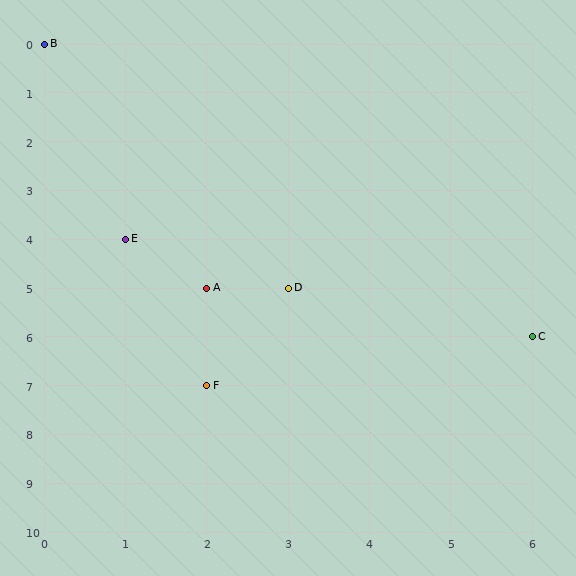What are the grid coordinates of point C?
Point C is at grid coordinates (6, 6).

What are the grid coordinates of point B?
Point B is at grid coordinates (0, 0).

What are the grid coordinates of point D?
Point D is at grid coordinates (3, 5).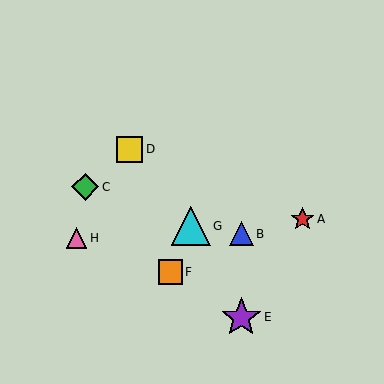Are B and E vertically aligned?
Yes, both are at x≈241.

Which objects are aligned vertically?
Objects B, E are aligned vertically.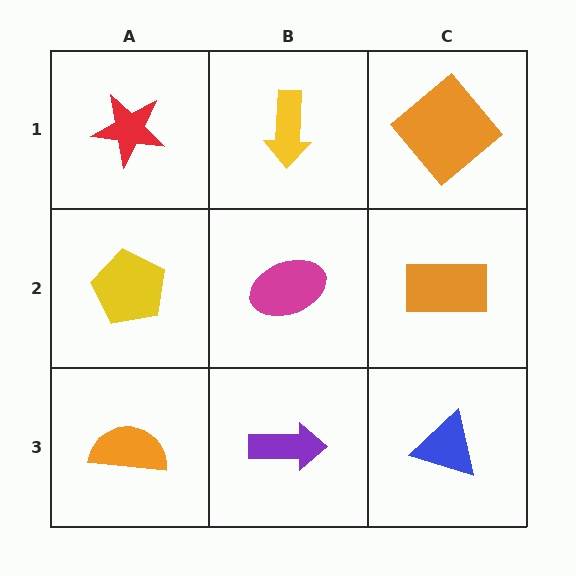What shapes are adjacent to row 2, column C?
An orange diamond (row 1, column C), a blue triangle (row 3, column C), a magenta ellipse (row 2, column B).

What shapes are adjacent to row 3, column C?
An orange rectangle (row 2, column C), a purple arrow (row 3, column B).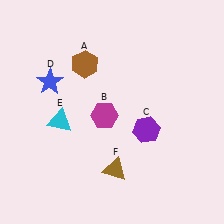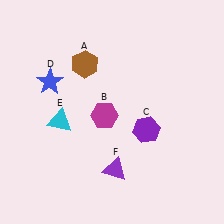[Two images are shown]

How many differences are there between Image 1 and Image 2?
There is 1 difference between the two images.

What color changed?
The triangle (F) changed from brown in Image 1 to purple in Image 2.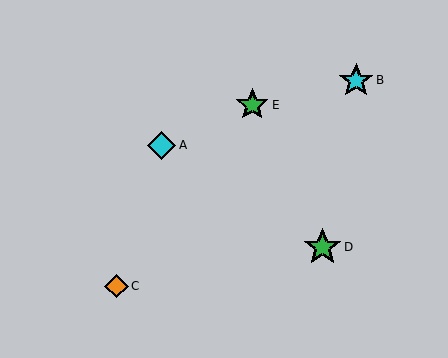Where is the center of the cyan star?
The center of the cyan star is at (356, 80).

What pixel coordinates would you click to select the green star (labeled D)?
Click at (322, 247) to select the green star D.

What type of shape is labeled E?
Shape E is a green star.